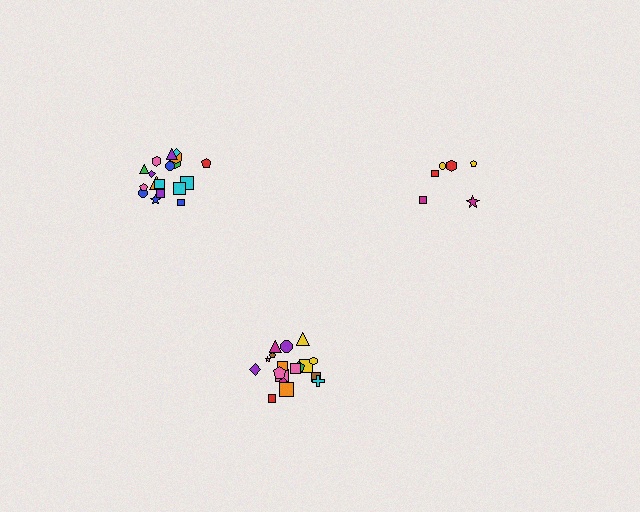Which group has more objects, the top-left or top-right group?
The top-left group.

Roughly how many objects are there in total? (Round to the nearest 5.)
Roughly 40 objects in total.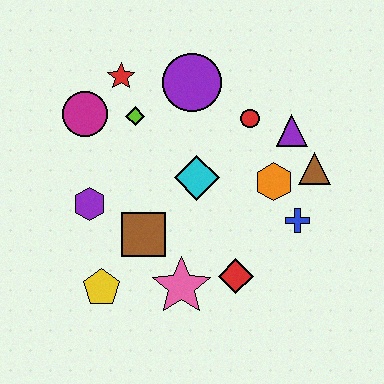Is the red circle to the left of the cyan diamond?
No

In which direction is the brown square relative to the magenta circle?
The brown square is below the magenta circle.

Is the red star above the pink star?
Yes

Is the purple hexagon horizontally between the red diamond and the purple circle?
No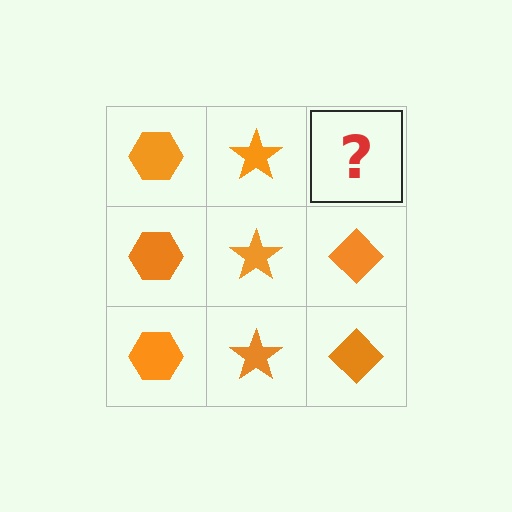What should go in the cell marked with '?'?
The missing cell should contain an orange diamond.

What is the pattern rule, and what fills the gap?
The rule is that each column has a consistent shape. The gap should be filled with an orange diamond.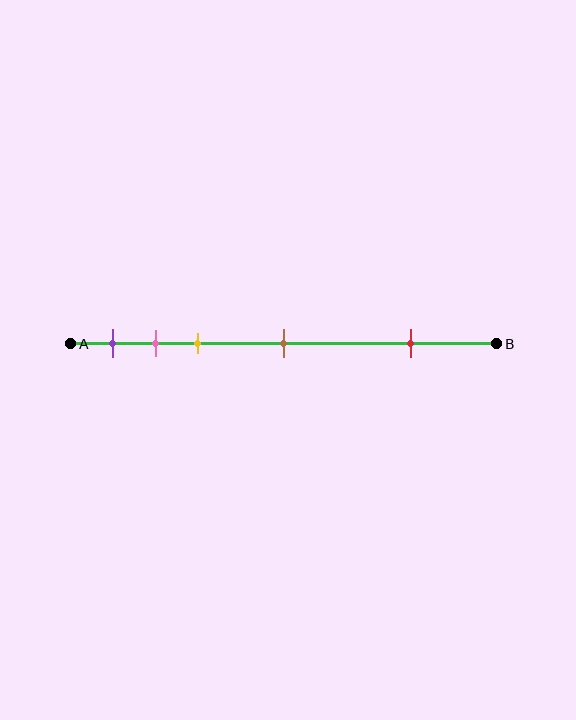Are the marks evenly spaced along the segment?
No, the marks are not evenly spaced.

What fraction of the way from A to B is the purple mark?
The purple mark is approximately 10% (0.1) of the way from A to B.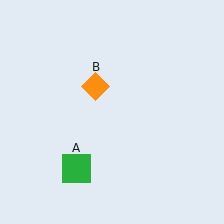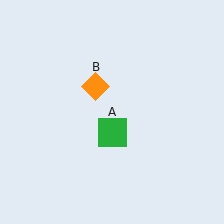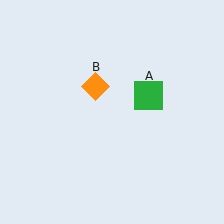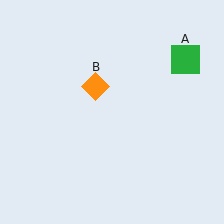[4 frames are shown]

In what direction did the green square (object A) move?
The green square (object A) moved up and to the right.